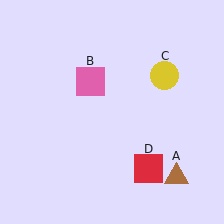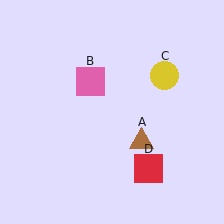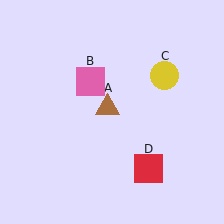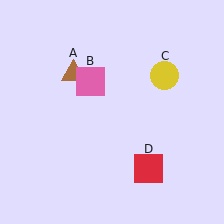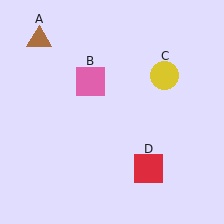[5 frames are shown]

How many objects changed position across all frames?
1 object changed position: brown triangle (object A).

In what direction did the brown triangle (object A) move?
The brown triangle (object A) moved up and to the left.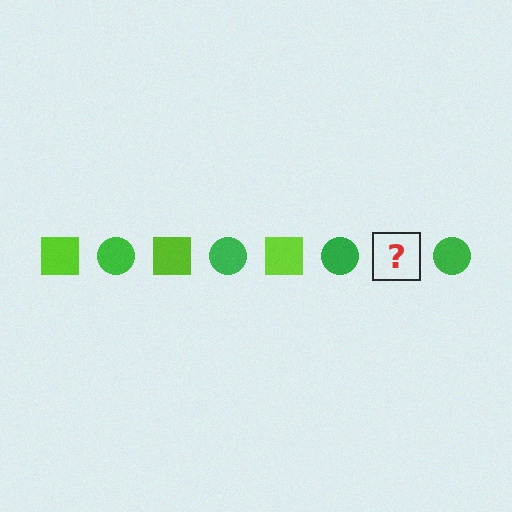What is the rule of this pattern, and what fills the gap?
The rule is that the pattern alternates between lime square and green circle. The gap should be filled with a lime square.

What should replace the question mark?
The question mark should be replaced with a lime square.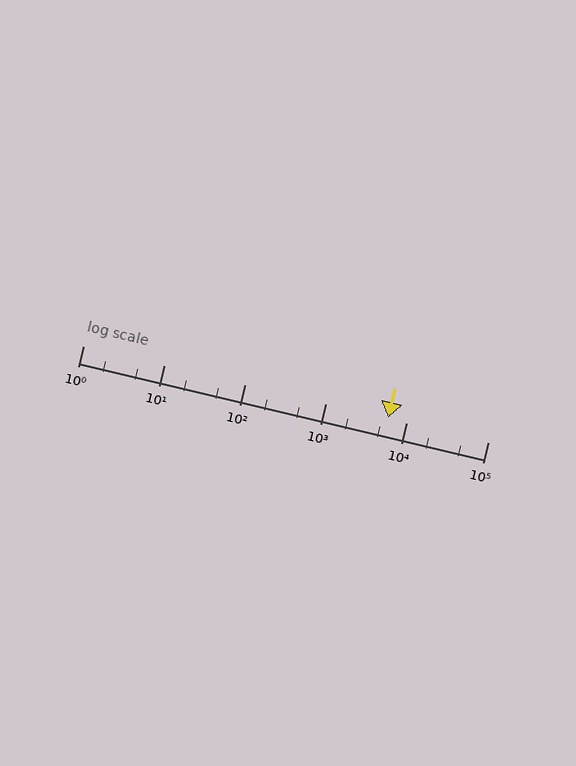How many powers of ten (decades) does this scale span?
The scale spans 5 decades, from 1 to 100000.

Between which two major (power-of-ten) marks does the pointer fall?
The pointer is between 1000 and 10000.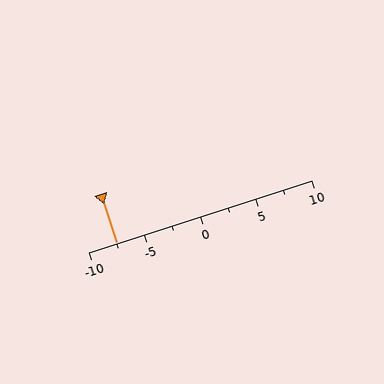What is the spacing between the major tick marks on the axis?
The major ticks are spaced 5 apart.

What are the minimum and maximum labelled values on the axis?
The axis runs from -10 to 10.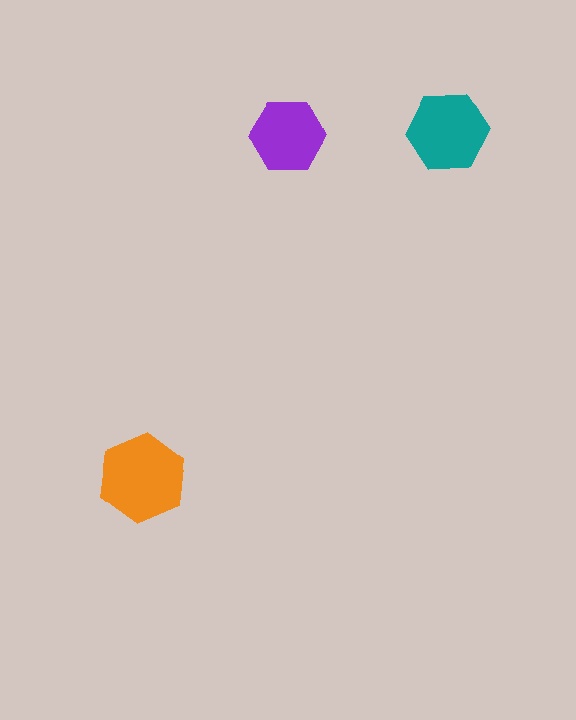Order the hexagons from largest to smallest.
the orange one, the teal one, the purple one.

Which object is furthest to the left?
The orange hexagon is leftmost.